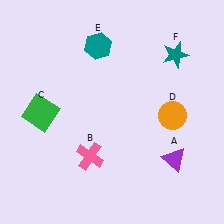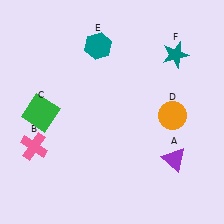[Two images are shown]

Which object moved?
The pink cross (B) moved left.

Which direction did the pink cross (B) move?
The pink cross (B) moved left.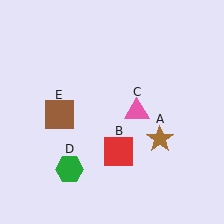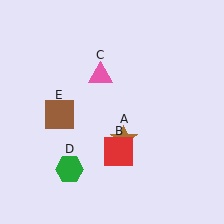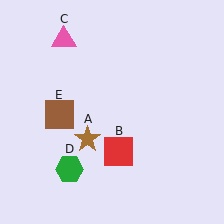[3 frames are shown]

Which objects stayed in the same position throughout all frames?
Red square (object B) and green hexagon (object D) and brown square (object E) remained stationary.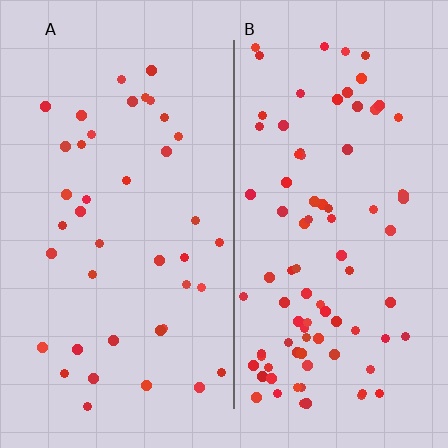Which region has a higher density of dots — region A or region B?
B (the right).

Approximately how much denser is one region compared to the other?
Approximately 2.2× — region B over region A.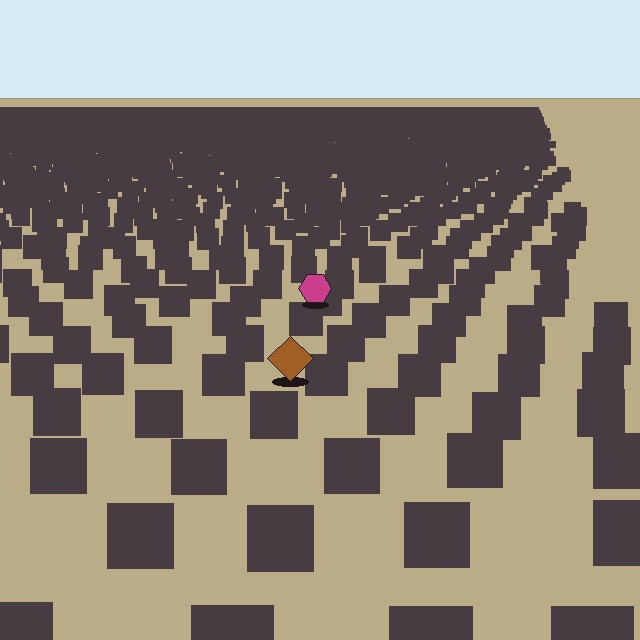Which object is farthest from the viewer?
The magenta hexagon is farthest from the viewer. It appears smaller and the ground texture around it is denser.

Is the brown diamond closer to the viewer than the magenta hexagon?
Yes. The brown diamond is closer — you can tell from the texture gradient: the ground texture is coarser near it.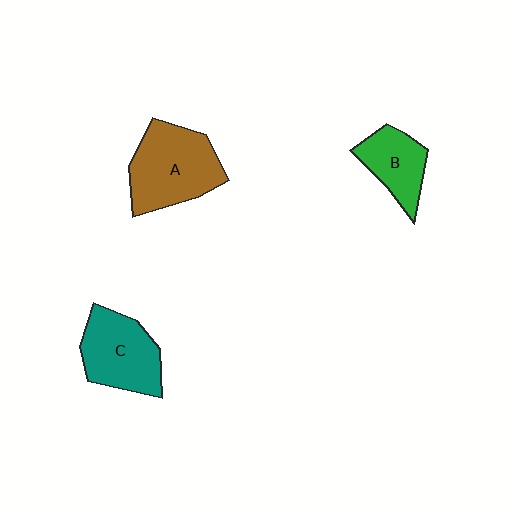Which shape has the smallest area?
Shape B (green).